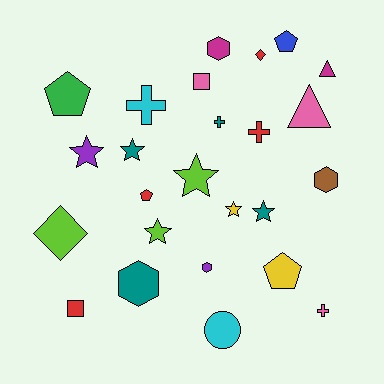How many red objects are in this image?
There are 4 red objects.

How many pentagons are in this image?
There are 4 pentagons.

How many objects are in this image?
There are 25 objects.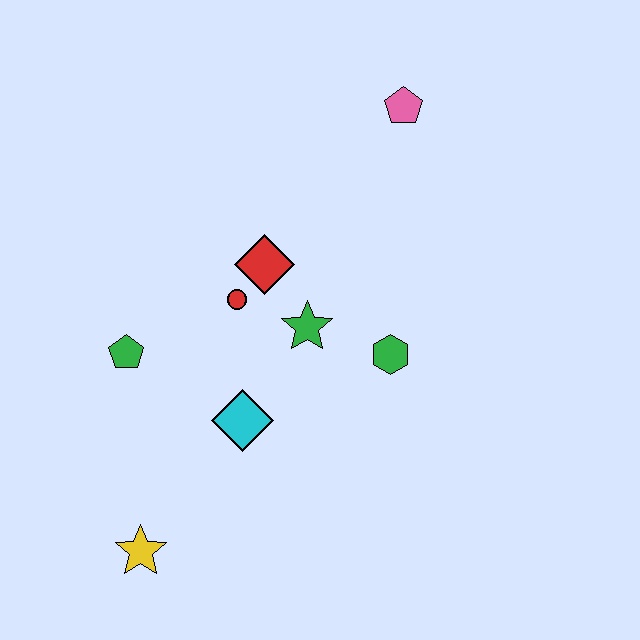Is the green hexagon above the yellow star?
Yes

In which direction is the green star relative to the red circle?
The green star is to the right of the red circle.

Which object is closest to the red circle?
The red diamond is closest to the red circle.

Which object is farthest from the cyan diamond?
The pink pentagon is farthest from the cyan diamond.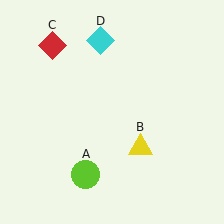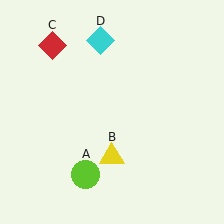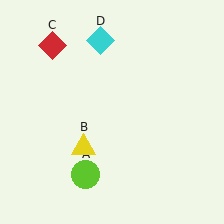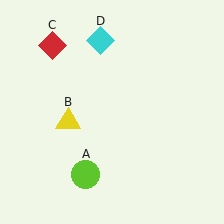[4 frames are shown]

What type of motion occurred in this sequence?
The yellow triangle (object B) rotated clockwise around the center of the scene.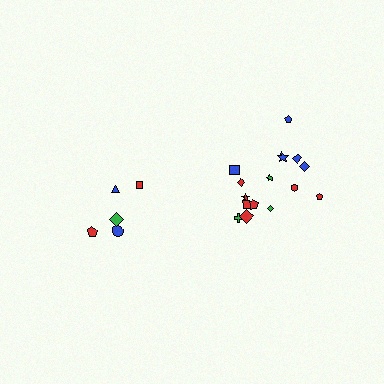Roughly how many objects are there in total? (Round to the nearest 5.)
Roughly 20 objects in total.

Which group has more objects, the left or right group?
The right group.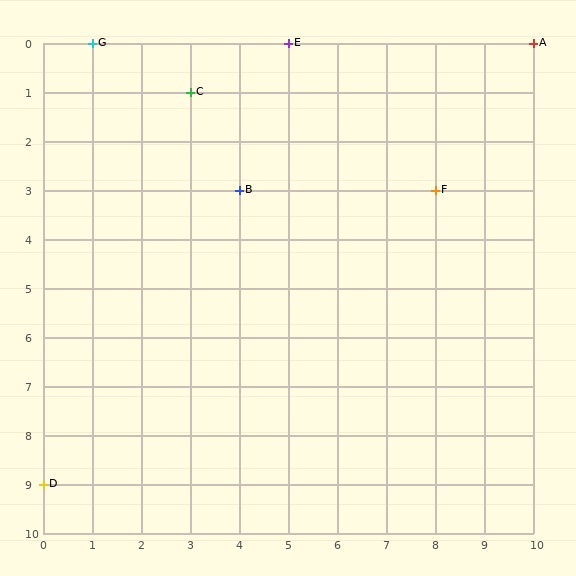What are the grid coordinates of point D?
Point D is at grid coordinates (0, 9).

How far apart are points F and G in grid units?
Points F and G are 7 columns and 3 rows apart (about 7.6 grid units diagonally).